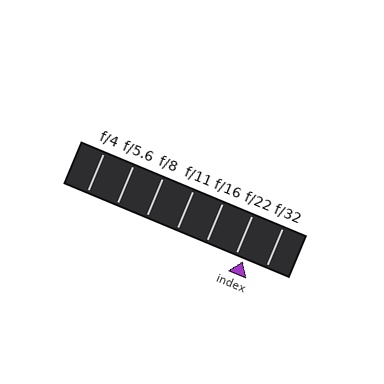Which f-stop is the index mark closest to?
The index mark is closest to f/22.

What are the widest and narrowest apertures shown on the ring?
The widest aperture shown is f/4 and the narrowest is f/32.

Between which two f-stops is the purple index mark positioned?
The index mark is between f/22 and f/32.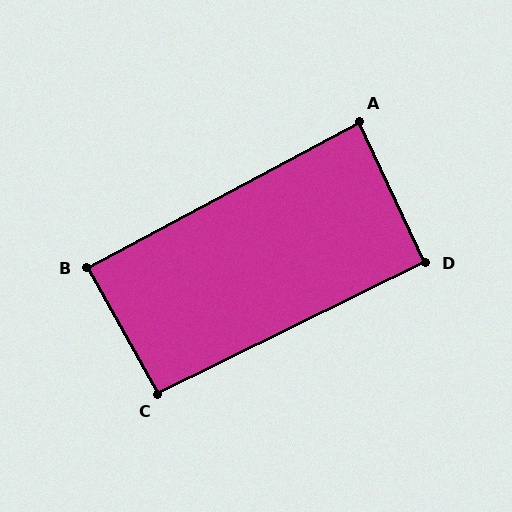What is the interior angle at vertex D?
Approximately 91 degrees (approximately right).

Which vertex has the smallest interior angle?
A, at approximately 87 degrees.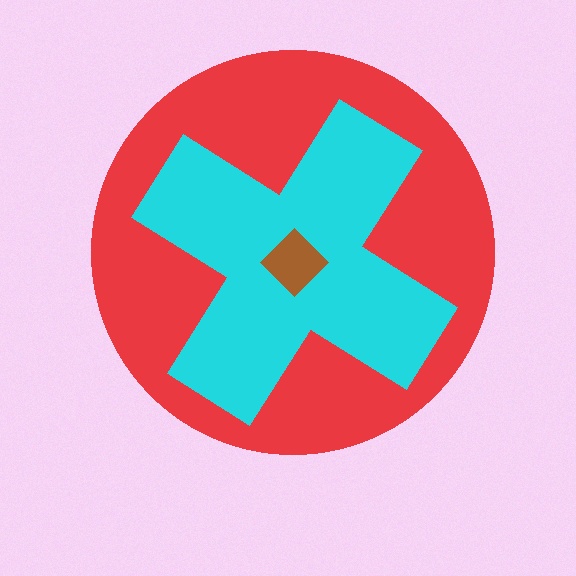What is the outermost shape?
The red circle.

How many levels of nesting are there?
3.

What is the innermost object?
The brown diamond.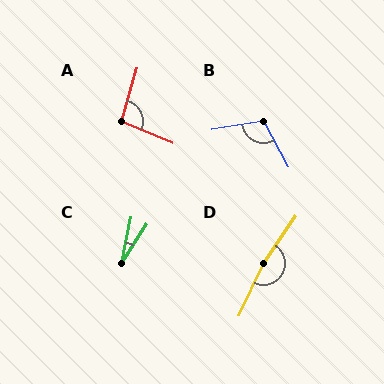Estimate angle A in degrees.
Approximately 97 degrees.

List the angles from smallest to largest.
C (22°), A (97°), B (109°), D (170°).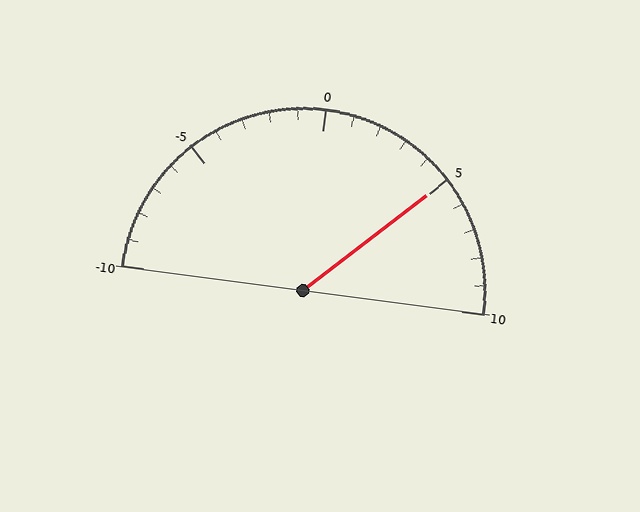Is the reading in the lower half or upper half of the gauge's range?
The reading is in the upper half of the range (-10 to 10).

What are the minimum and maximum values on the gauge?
The gauge ranges from -10 to 10.